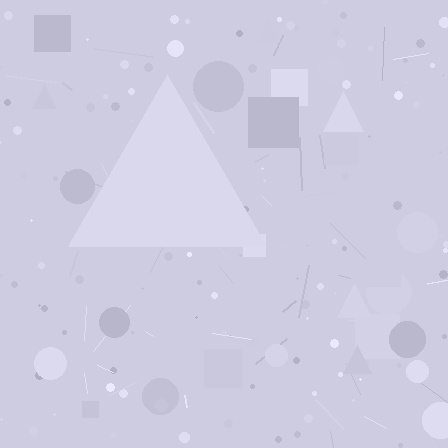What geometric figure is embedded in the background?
A triangle is embedded in the background.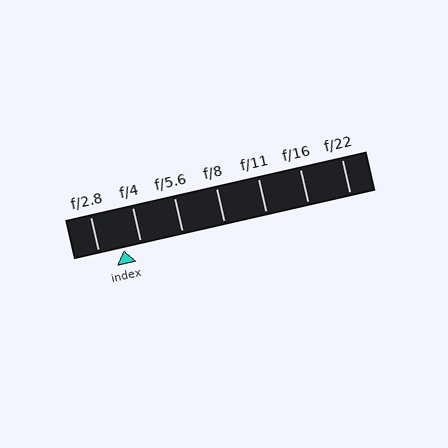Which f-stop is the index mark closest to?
The index mark is closest to f/4.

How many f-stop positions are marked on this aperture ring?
There are 7 f-stop positions marked.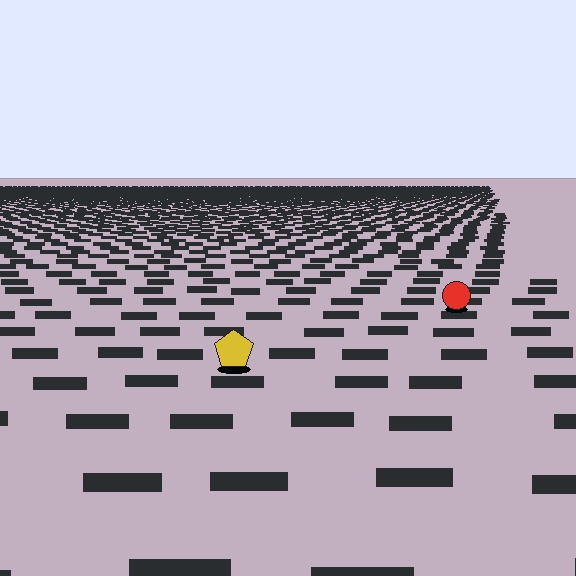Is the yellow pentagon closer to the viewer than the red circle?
Yes. The yellow pentagon is closer — you can tell from the texture gradient: the ground texture is coarser near it.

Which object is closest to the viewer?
The yellow pentagon is closest. The texture marks near it are larger and more spread out.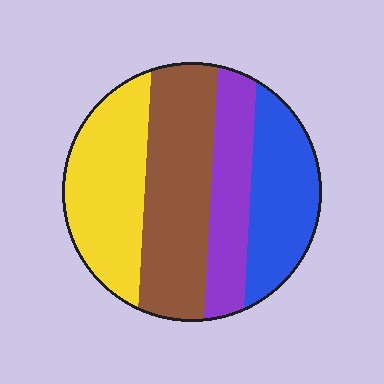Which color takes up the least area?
Purple, at roughly 20%.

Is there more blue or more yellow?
Yellow.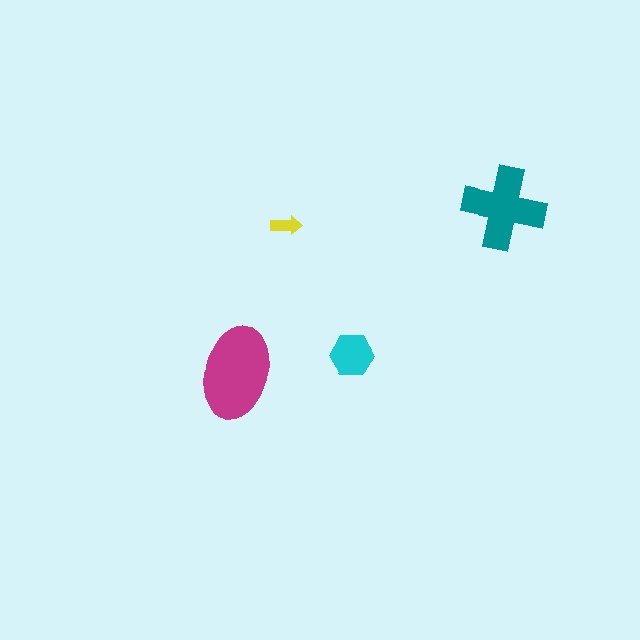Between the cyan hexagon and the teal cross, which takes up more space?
The teal cross.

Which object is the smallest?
The yellow arrow.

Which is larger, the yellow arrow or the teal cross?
The teal cross.